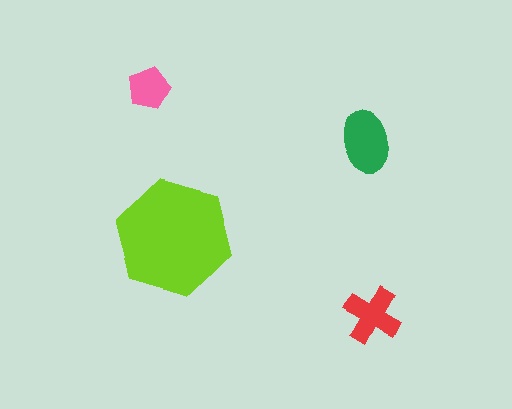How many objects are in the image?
There are 4 objects in the image.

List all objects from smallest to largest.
The pink pentagon, the red cross, the green ellipse, the lime hexagon.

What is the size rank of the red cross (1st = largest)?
3rd.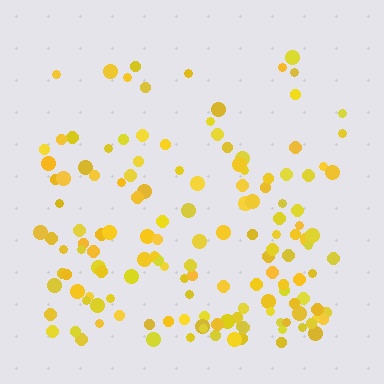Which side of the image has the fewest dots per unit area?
The top.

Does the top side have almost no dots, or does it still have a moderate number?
Still a moderate number, just noticeably fewer than the bottom.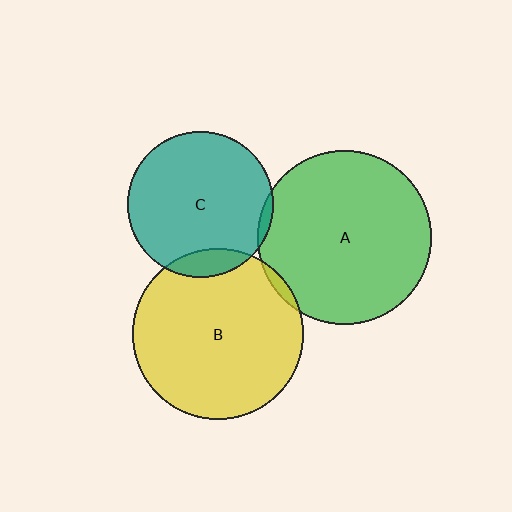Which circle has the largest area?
Circle A (green).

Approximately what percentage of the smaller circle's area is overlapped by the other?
Approximately 10%.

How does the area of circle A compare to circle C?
Approximately 1.4 times.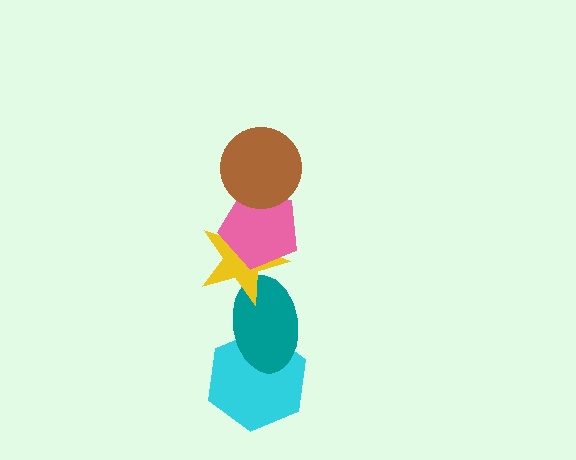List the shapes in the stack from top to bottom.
From top to bottom: the brown circle, the pink pentagon, the yellow star, the teal ellipse, the cyan hexagon.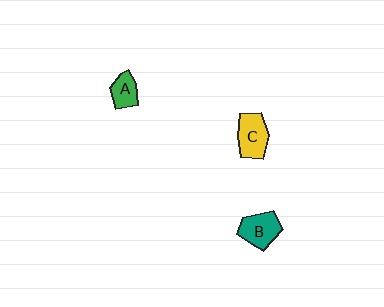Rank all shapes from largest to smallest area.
From largest to smallest: C (yellow), B (teal), A (green).